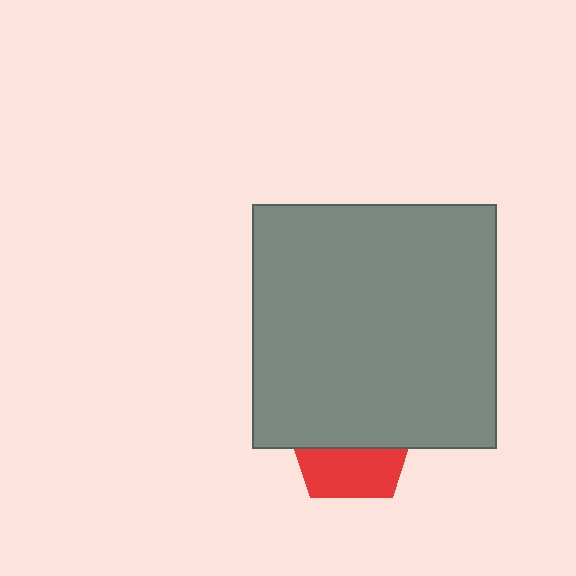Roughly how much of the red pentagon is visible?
A small part of it is visible (roughly 40%).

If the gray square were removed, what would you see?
You would see the complete red pentagon.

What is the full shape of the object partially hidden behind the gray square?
The partially hidden object is a red pentagon.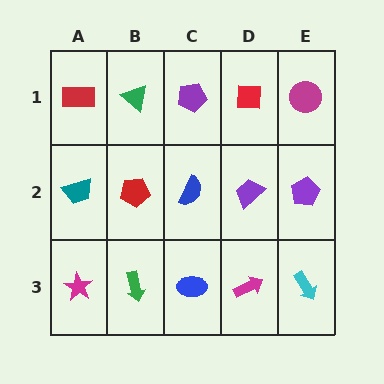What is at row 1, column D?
A red square.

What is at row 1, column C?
A purple pentagon.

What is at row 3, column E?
A cyan arrow.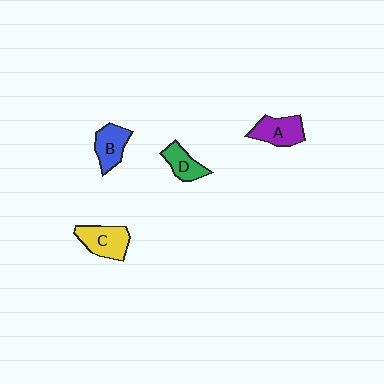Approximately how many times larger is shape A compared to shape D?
Approximately 1.3 times.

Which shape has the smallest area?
Shape D (green).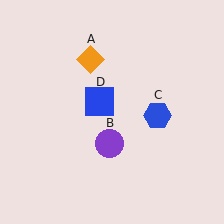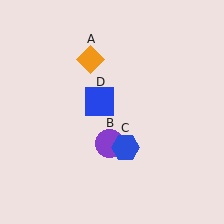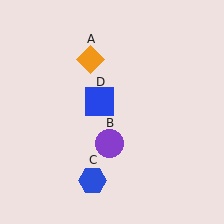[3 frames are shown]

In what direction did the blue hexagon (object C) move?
The blue hexagon (object C) moved down and to the left.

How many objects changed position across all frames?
1 object changed position: blue hexagon (object C).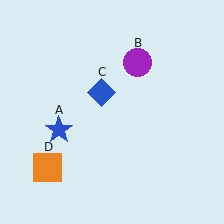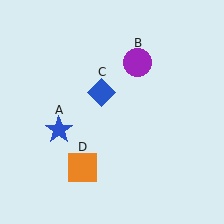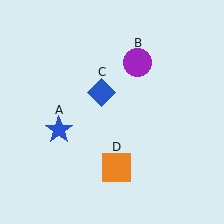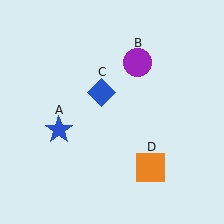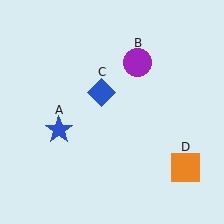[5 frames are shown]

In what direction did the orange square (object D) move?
The orange square (object D) moved right.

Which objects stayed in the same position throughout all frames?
Blue star (object A) and purple circle (object B) and blue diamond (object C) remained stationary.